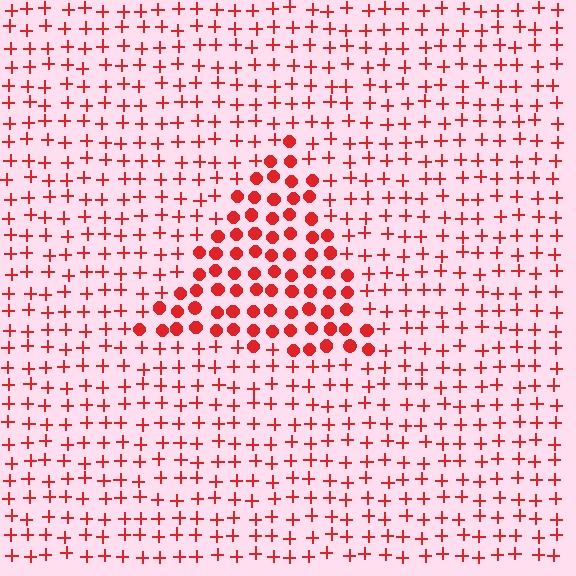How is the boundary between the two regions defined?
The boundary is defined by a change in element shape: circles inside vs. plus signs outside. All elements share the same color and spacing.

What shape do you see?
I see a triangle.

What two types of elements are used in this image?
The image uses circles inside the triangle region and plus signs outside it.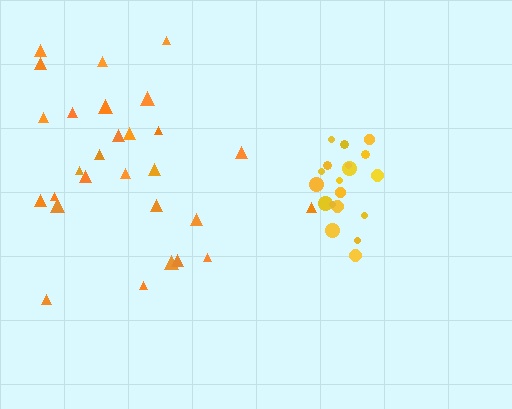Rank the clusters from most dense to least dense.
yellow, orange.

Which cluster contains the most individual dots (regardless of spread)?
Orange (28).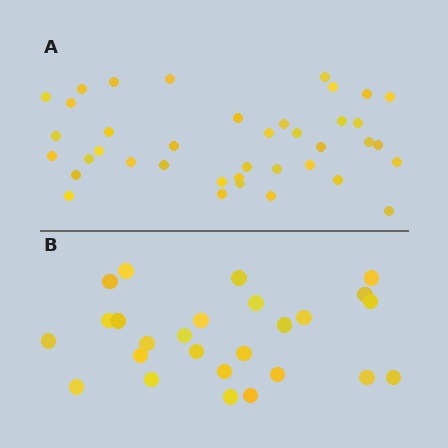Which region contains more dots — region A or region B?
Region A (the top region) has more dots.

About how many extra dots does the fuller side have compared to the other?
Region A has approximately 15 more dots than region B.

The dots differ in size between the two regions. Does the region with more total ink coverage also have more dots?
No. Region B has more total ink coverage because its dots are larger, but region A actually contains more individual dots. Total area can be misleading — the number of items is what matters here.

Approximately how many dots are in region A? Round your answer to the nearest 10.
About 40 dots. (The exact count is 39, which rounds to 40.)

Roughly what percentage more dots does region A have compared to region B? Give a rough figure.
About 50% more.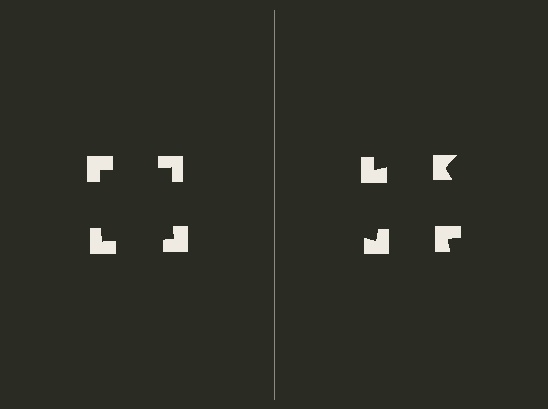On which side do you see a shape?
An illusory square appears on the left side. On the right side the wedge cuts are rotated, so no coherent shape forms.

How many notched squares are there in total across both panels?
8 — 4 on each side.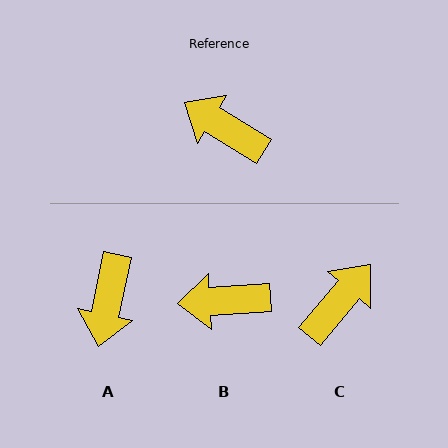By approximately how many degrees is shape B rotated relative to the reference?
Approximately 36 degrees counter-clockwise.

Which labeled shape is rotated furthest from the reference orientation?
A, about 110 degrees away.